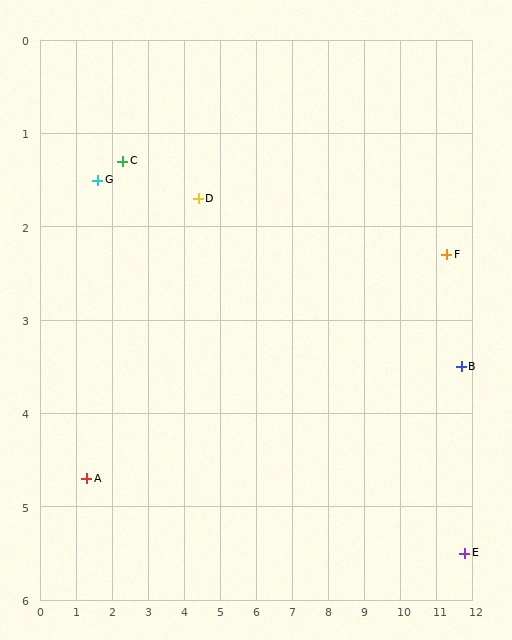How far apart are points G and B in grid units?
Points G and B are about 10.3 grid units apart.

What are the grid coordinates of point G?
Point G is at approximately (1.6, 1.5).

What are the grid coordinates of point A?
Point A is at approximately (1.3, 4.7).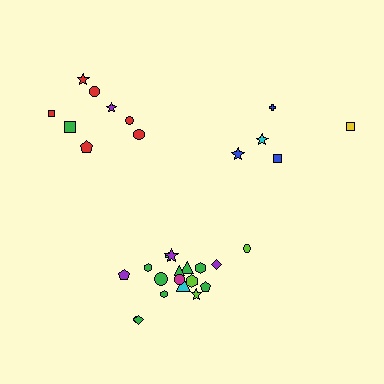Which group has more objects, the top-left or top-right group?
The top-left group.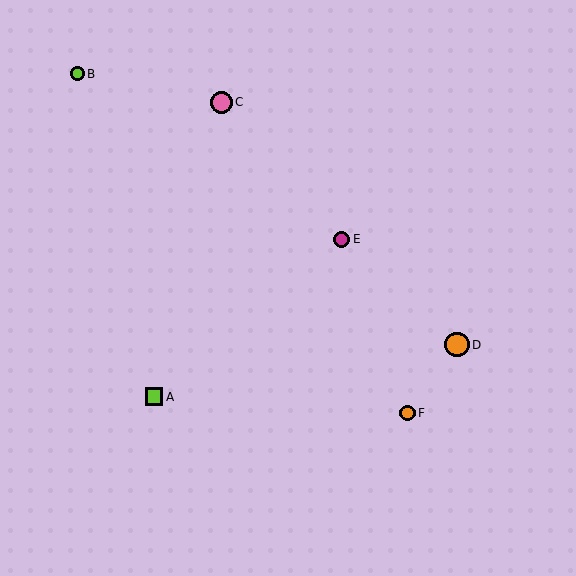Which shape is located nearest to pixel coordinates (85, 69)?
The lime circle (labeled B) at (77, 74) is nearest to that location.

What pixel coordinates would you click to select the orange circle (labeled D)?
Click at (457, 345) to select the orange circle D.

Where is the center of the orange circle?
The center of the orange circle is at (457, 345).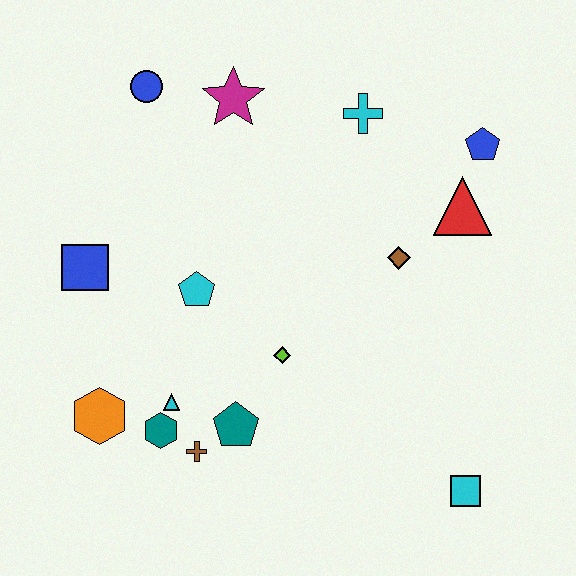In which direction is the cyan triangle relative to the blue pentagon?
The cyan triangle is to the left of the blue pentagon.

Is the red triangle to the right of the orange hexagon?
Yes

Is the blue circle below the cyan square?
No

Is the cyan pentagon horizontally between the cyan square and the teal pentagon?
No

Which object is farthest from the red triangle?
The orange hexagon is farthest from the red triangle.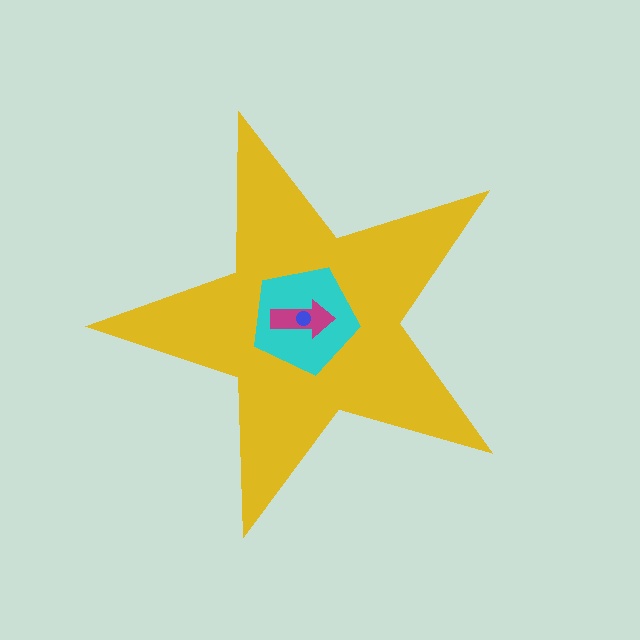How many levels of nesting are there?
4.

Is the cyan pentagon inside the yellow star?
Yes.